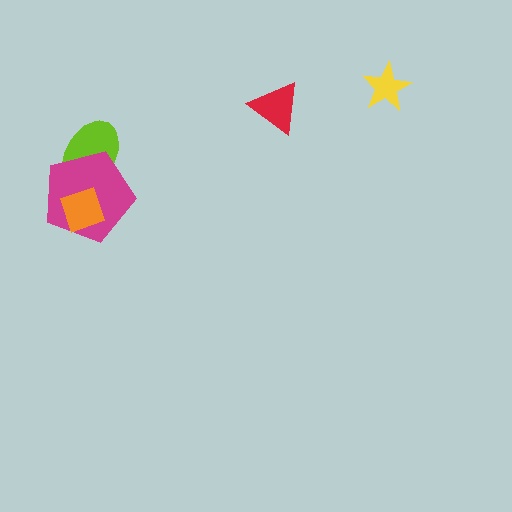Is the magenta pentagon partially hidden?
Yes, it is partially covered by another shape.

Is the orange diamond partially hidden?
No, no other shape covers it.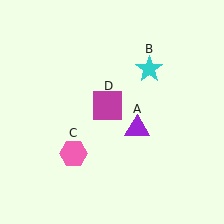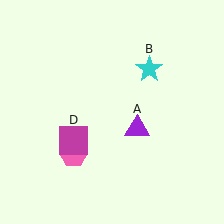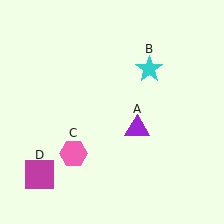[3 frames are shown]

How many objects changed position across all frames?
1 object changed position: magenta square (object D).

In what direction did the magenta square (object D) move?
The magenta square (object D) moved down and to the left.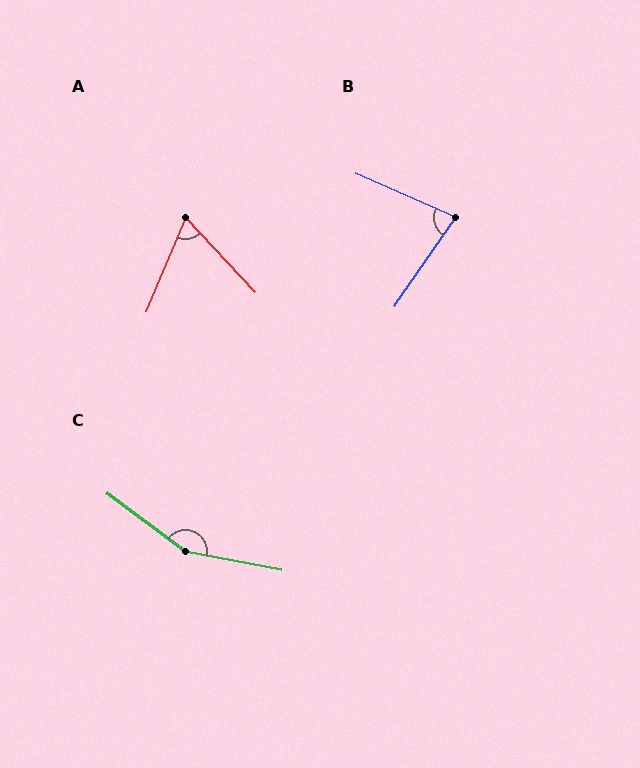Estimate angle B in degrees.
Approximately 80 degrees.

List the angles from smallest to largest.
A (66°), B (80°), C (154°).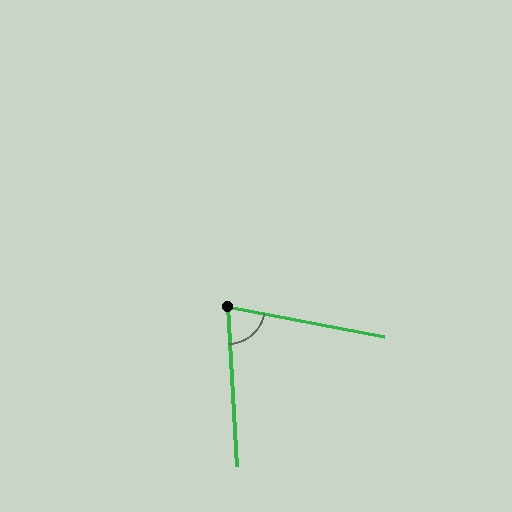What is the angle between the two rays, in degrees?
Approximately 76 degrees.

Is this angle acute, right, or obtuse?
It is acute.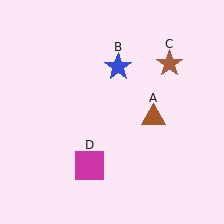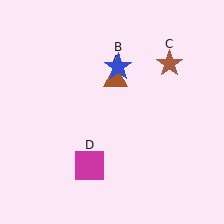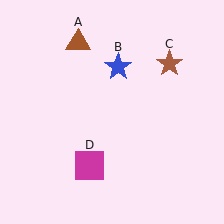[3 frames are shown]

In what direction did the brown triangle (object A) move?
The brown triangle (object A) moved up and to the left.